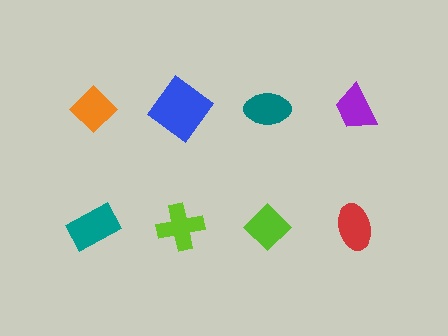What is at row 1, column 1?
An orange diamond.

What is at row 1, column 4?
A purple trapezoid.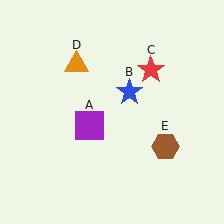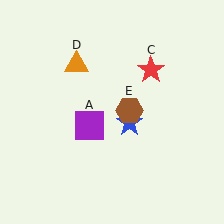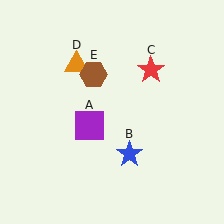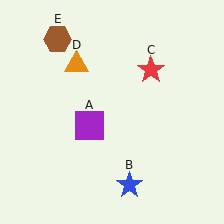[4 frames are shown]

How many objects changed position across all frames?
2 objects changed position: blue star (object B), brown hexagon (object E).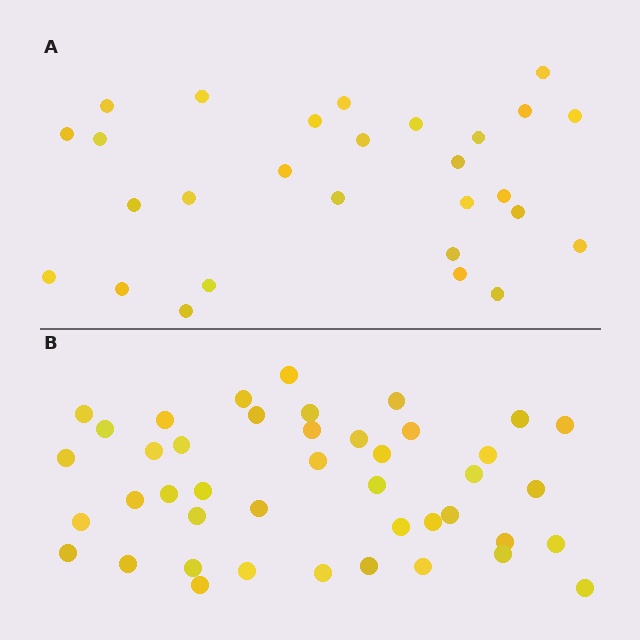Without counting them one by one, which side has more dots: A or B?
Region B (the bottom region) has more dots.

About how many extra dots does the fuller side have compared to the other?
Region B has approximately 15 more dots than region A.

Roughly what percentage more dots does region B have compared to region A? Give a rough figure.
About 55% more.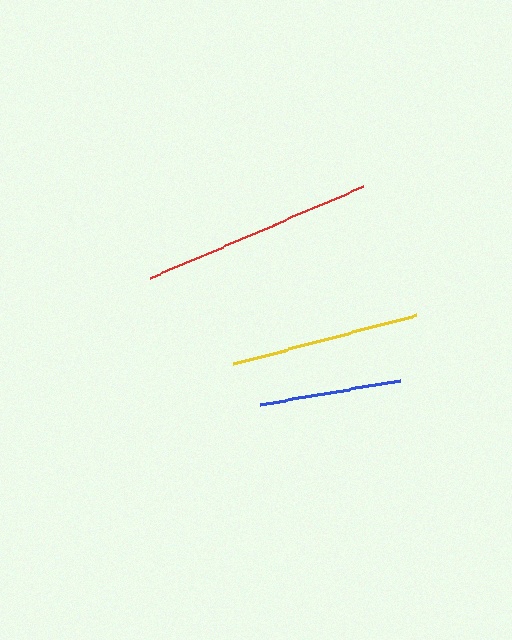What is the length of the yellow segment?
The yellow segment is approximately 189 pixels long.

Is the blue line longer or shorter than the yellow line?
The yellow line is longer than the blue line.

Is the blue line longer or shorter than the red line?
The red line is longer than the blue line.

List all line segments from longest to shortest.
From longest to shortest: red, yellow, blue.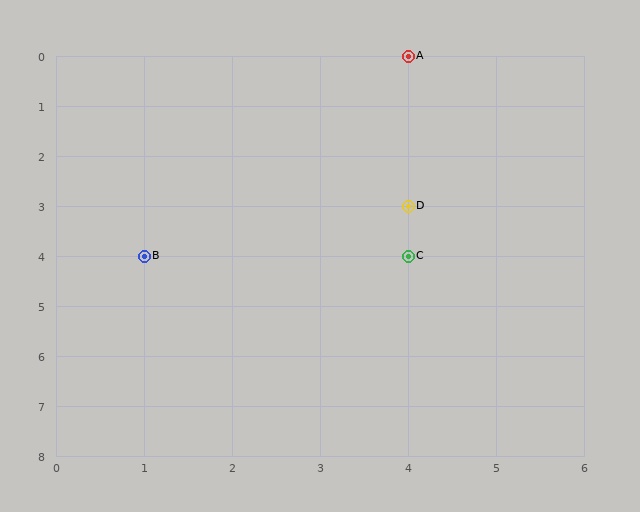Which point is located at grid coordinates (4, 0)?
Point A is at (4, 0).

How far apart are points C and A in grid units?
Points C and A are 4 rows apart.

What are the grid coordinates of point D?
Point D is at grid coordinates (4, 3).